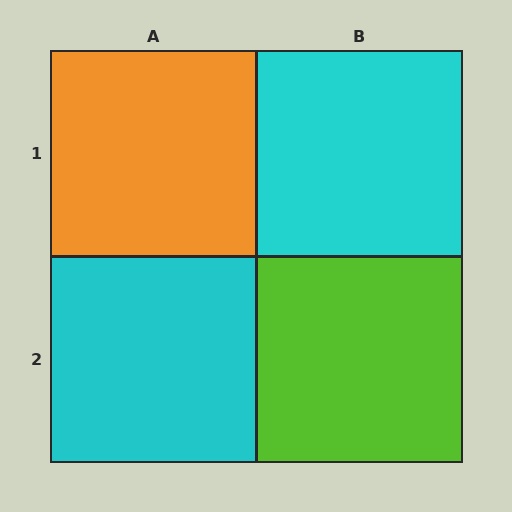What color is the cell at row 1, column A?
Orange.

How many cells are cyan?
2 cells are cyan.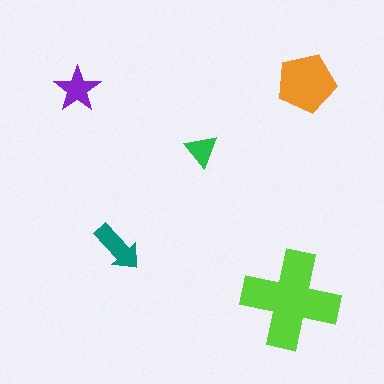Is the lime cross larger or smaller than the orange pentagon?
Larger.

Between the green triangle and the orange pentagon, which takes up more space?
The orange pentagon.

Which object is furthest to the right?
The orange pentagon is rightmost.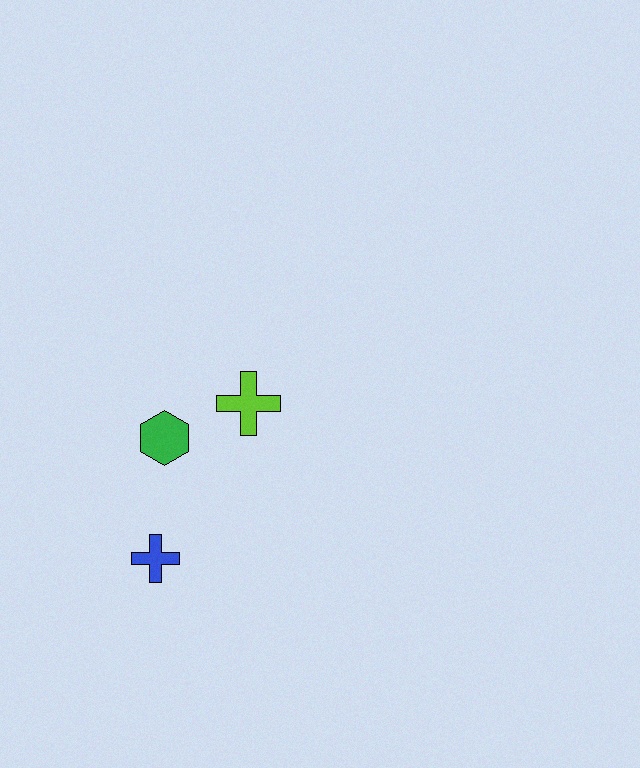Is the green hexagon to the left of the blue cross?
No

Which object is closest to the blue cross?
The green hexagon is closest to the blue cross.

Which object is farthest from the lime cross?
The blue cross is farthest from the lime cross.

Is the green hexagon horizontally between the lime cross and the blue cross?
Yes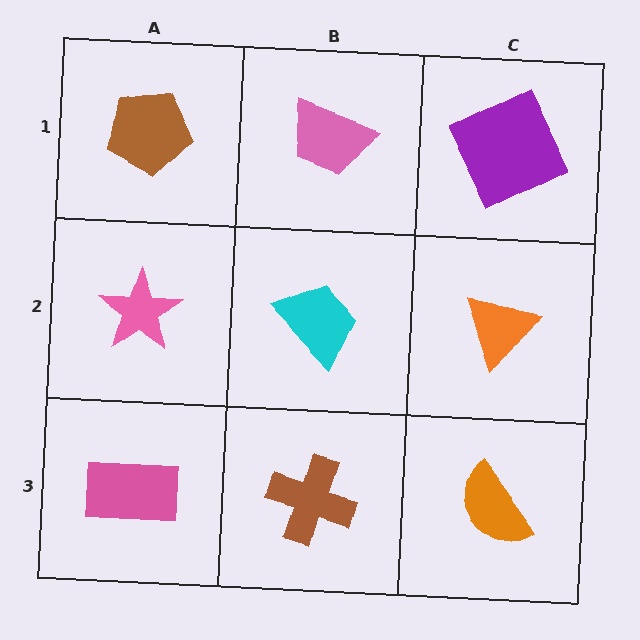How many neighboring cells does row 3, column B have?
3.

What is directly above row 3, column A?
A pink star.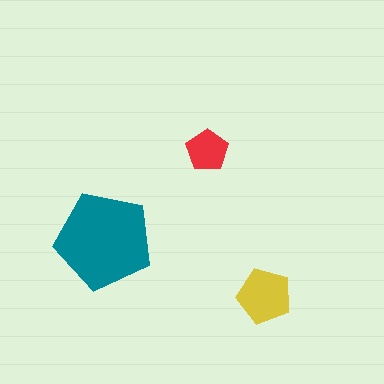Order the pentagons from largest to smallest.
the teal one, the yellow one, the red one.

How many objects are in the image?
There are 3 objects in the image.